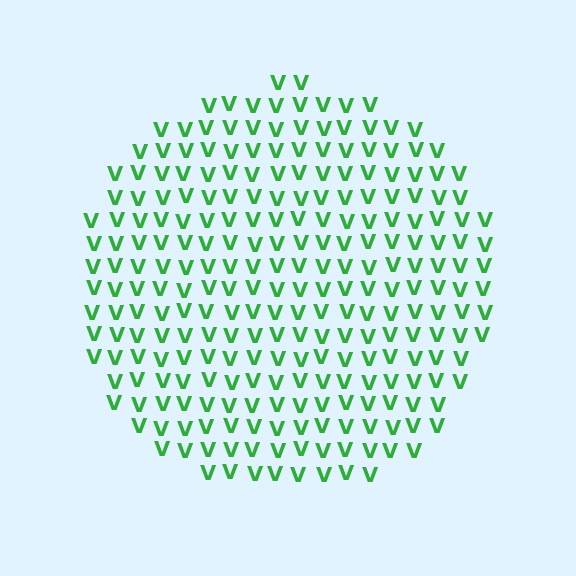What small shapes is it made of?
It is made of small letter V's.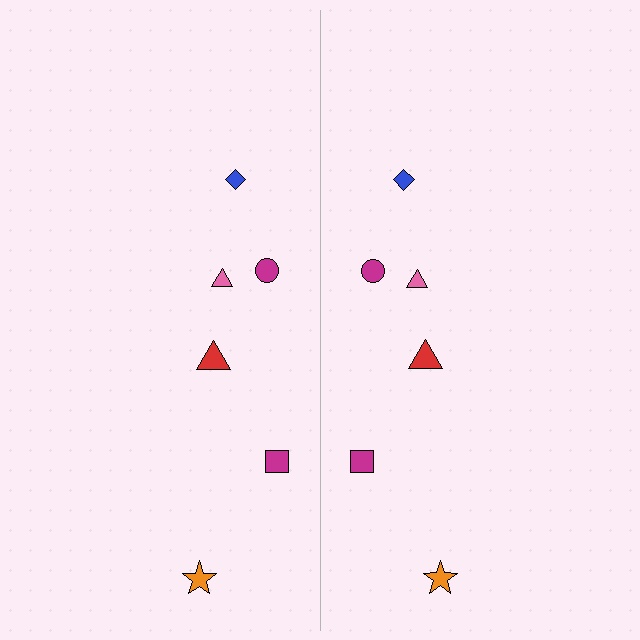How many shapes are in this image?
There are 12 shapes in this image.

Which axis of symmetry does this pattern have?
The pattern has a vertical axis of symmetry running through the center of the image.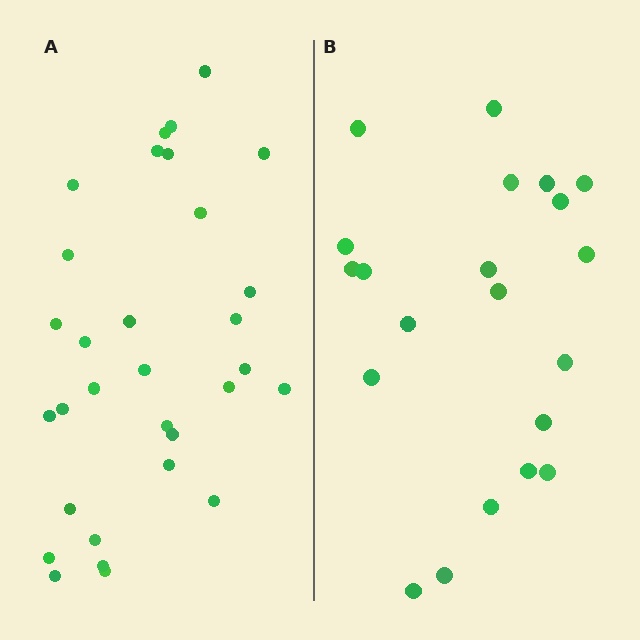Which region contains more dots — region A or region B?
Region A (the left region) has more dots.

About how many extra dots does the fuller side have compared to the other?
Region A has roughly 10 or so more dots than region B.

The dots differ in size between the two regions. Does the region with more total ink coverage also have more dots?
No. Region B has more total ink coverage because its dots are larger, but region A actually contains more individual dots. Total area can be misleading — the number of items is what matters here.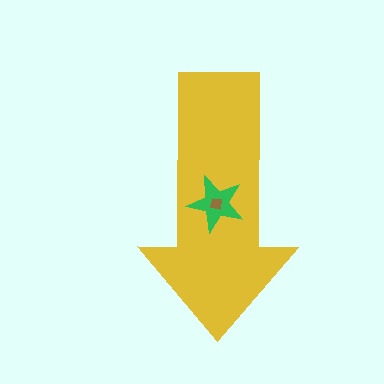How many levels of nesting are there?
3.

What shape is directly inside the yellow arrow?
The green star.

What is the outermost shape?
The yellow arrow.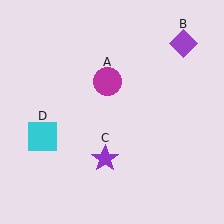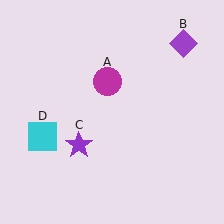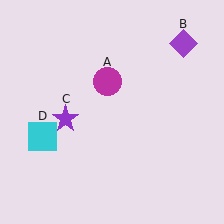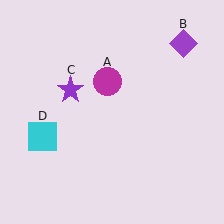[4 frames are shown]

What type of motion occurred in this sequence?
The purple star (object C) rotated clockwise around the center of the scene.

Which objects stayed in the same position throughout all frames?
Magenta circle (object A) and purple diamond (object B) and cyan square (object D) remained stationary.